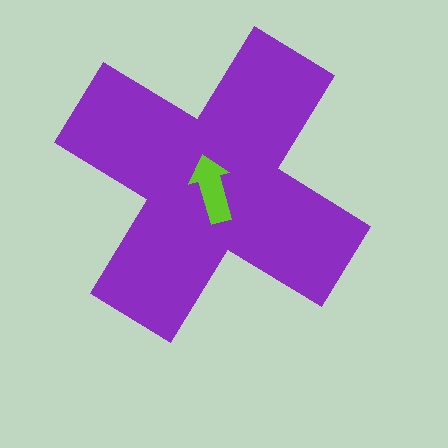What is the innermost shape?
The lime arrow.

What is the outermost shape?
The purple cross.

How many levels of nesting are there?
2.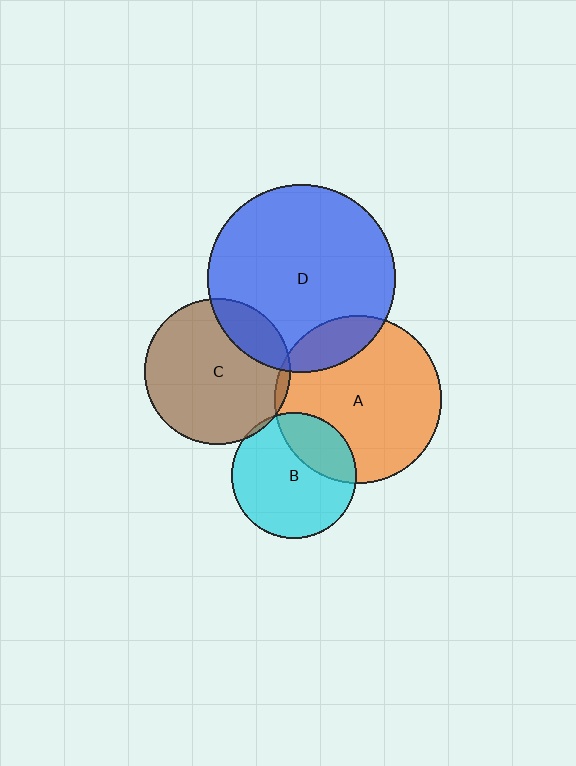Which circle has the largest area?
Circle D (blue).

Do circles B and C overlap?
Yes.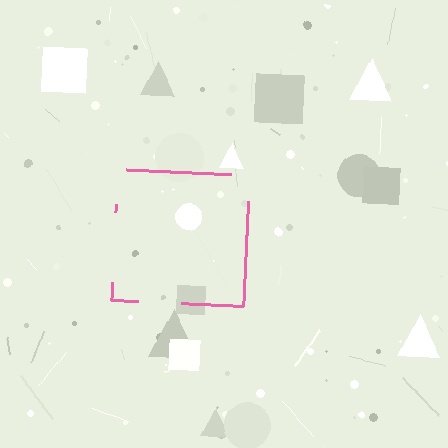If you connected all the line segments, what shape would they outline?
They would outline a square.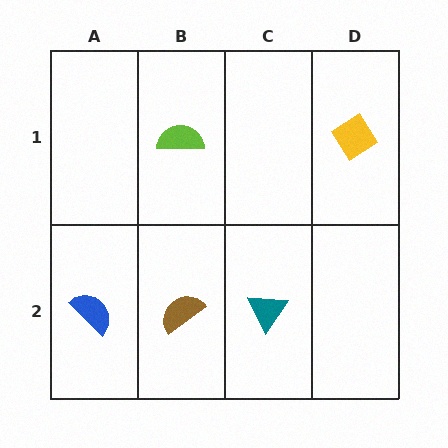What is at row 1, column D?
A yellow diamond.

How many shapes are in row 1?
2 shapes.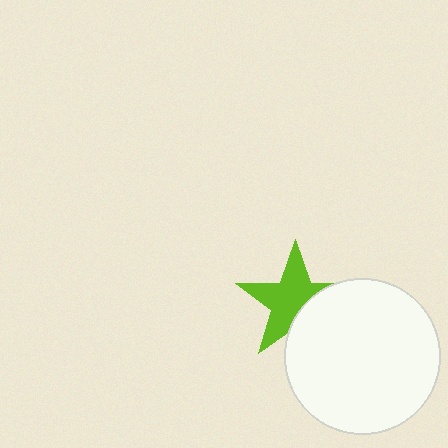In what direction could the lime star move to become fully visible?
The lime star could move toward the upper-left. That would shift it out from behind the white circle entirely.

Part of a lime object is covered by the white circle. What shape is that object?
It is a star.